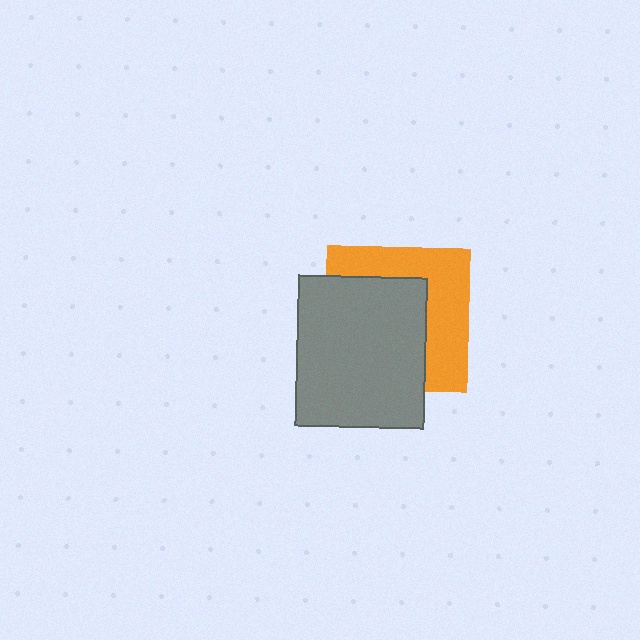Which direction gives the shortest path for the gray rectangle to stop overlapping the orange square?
Moving toward the lower-left gives the shortest separation.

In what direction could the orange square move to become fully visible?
The orange square could move toward the upper-right. That would shift it out from behind the gray rectangle entirely.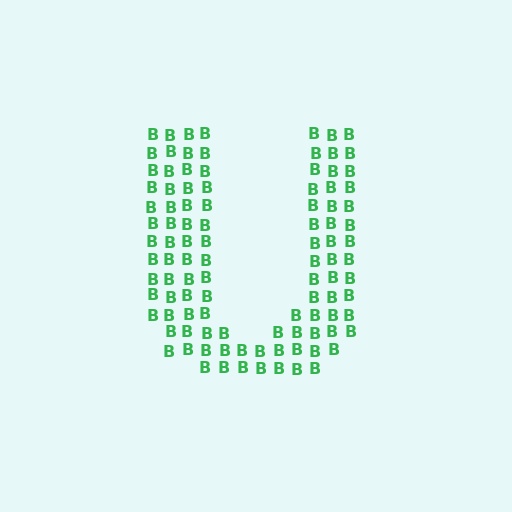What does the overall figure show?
The overall figure shows the letter U.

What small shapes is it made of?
It is made of small letter B's.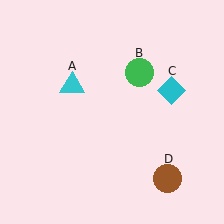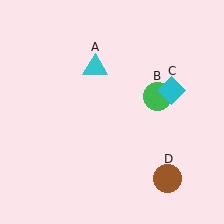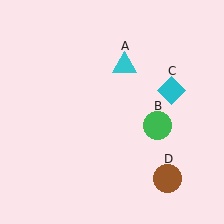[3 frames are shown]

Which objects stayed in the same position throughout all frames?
Cyan diamond (object C) and brown circle (object D) remained stationary.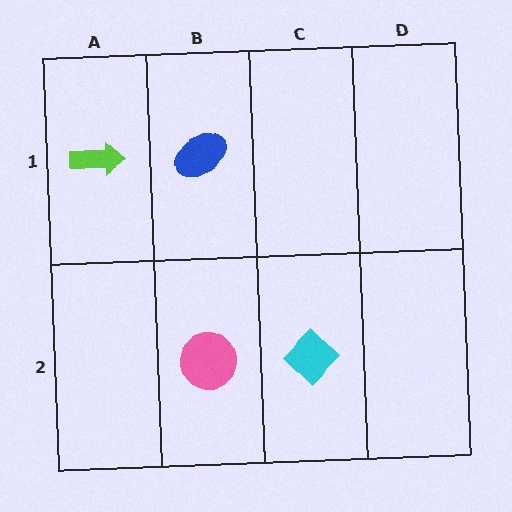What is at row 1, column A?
A lime arrow.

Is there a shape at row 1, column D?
No, that cell is empty.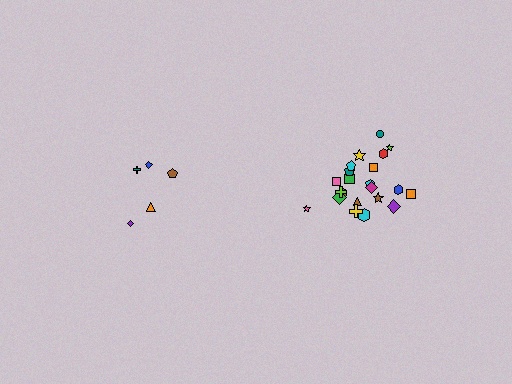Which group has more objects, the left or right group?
The right group.